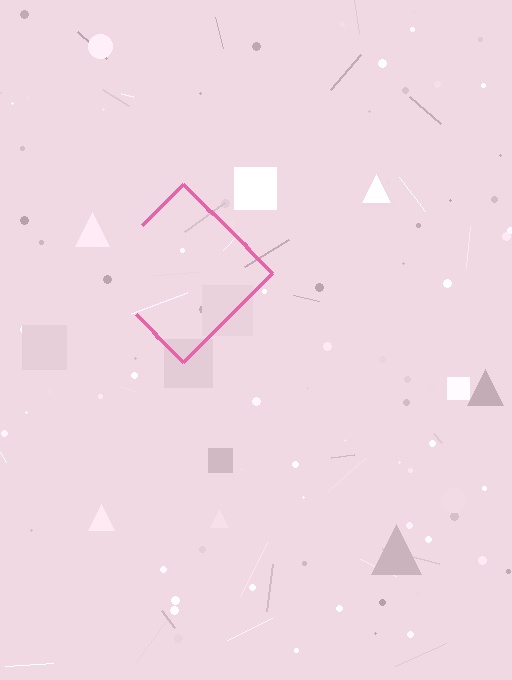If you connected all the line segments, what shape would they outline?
They would outline a diamond.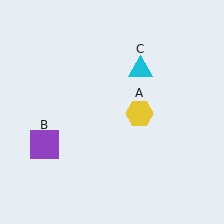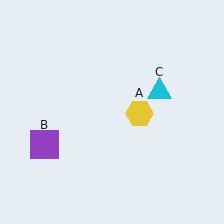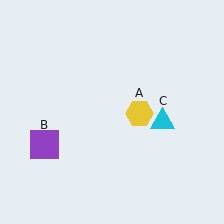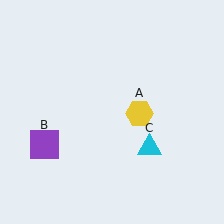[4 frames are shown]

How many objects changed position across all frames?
1 object changed position: cyan triangle (object C).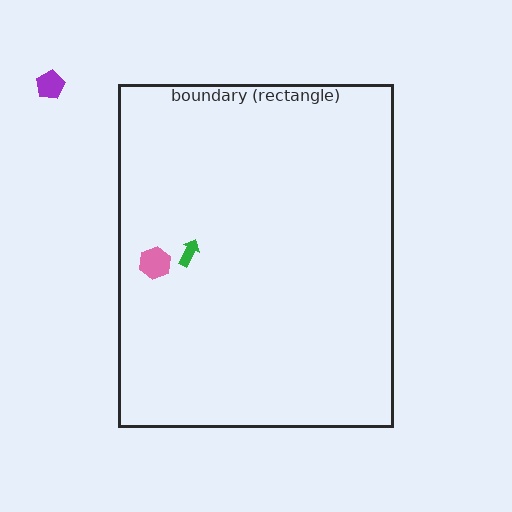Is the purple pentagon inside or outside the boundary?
Outside.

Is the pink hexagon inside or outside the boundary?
Inside.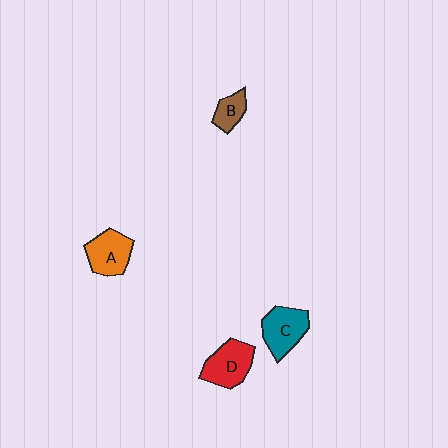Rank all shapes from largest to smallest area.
From largest to smallest: C (teal), D (red), A (orange), B (brown).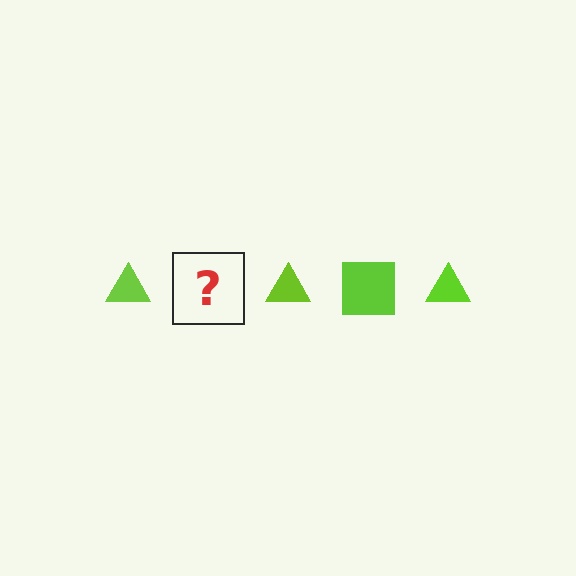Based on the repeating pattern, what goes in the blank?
The blank should be a lime square.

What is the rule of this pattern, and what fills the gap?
The rule is that the pattern cycles through triangle, square shapes in lime. The gap should be filled with a lime square.